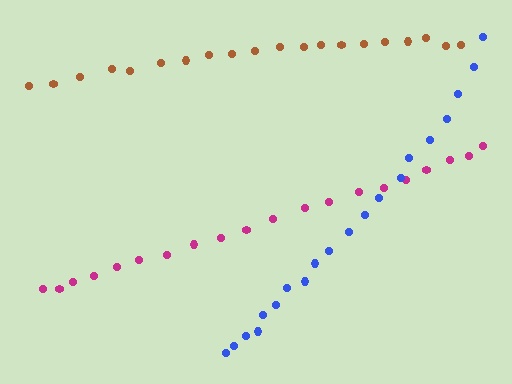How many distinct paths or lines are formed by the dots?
There are 3 distinct paths.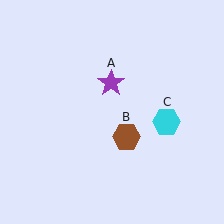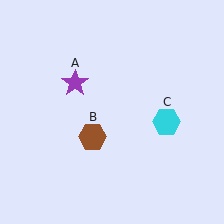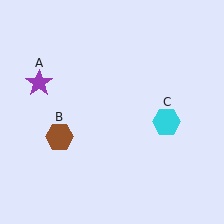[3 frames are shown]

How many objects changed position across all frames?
2 objects changed position: purple star (object A), brown hexagon (object B).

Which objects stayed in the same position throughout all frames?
Cyan hexagon (object C) remained stationary.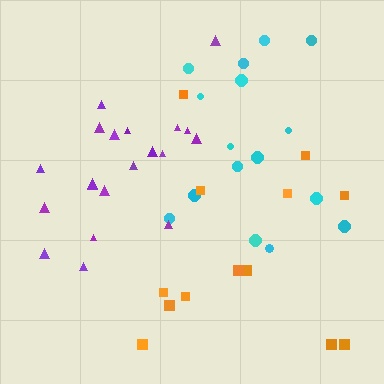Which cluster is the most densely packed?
Purple.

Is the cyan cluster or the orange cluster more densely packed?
Cyan.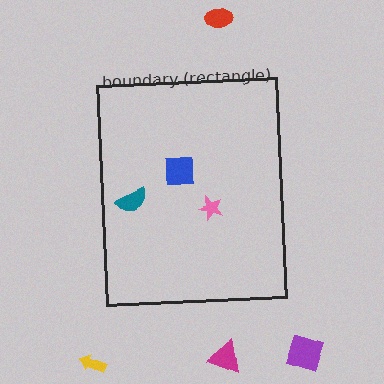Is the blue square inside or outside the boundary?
Inside.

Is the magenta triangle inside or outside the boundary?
Outside.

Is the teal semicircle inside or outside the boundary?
Inside.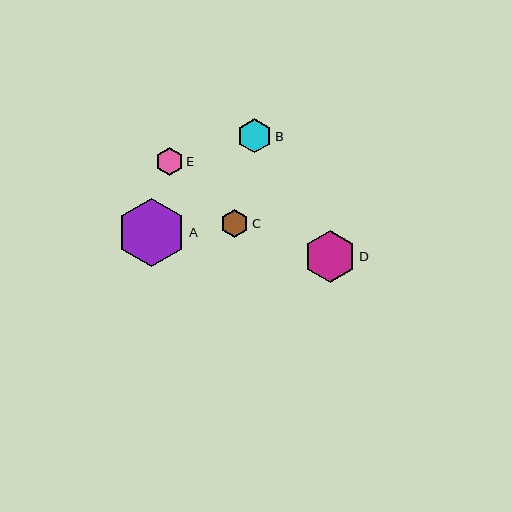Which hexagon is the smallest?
Hexagon C is the smallest with a size of approximately 28 pixels.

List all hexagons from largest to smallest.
From largest to smallest: A, D, B, E, C.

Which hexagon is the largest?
Hexagon A is the largest with a size of approximately 68 pixels.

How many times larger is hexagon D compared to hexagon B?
Hexagon D is approximately 1.5 times the size of hexagon B.